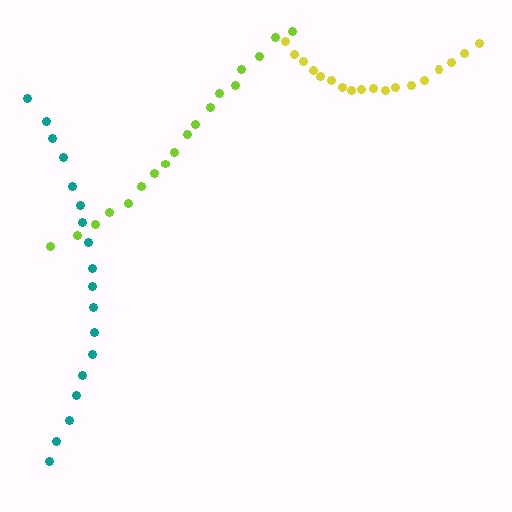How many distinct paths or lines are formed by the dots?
There are 3 distinct paths.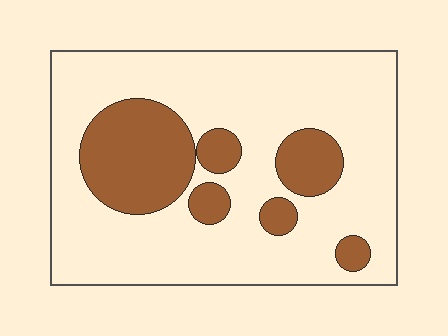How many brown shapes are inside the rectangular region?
6.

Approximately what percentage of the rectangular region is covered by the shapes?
Approximately 25%.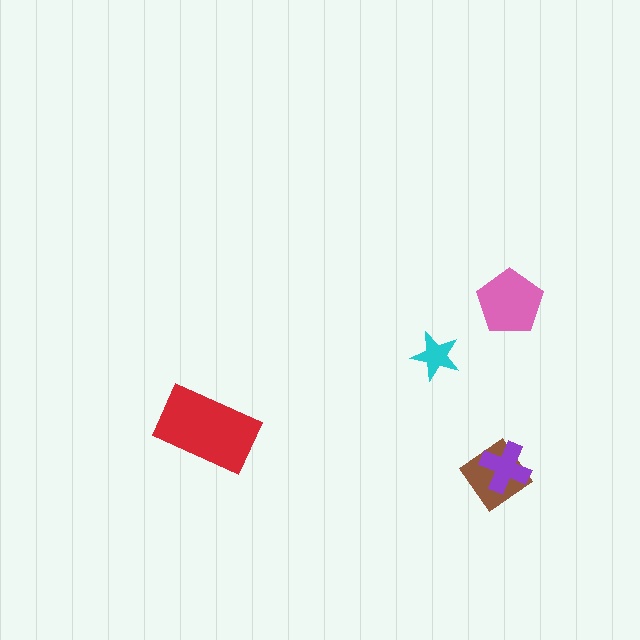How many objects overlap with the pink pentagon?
0 objects overlap with the pink pentagon.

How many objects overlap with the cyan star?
0 objects overlap with the cyan star.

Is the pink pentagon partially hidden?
No, no other shape covers it.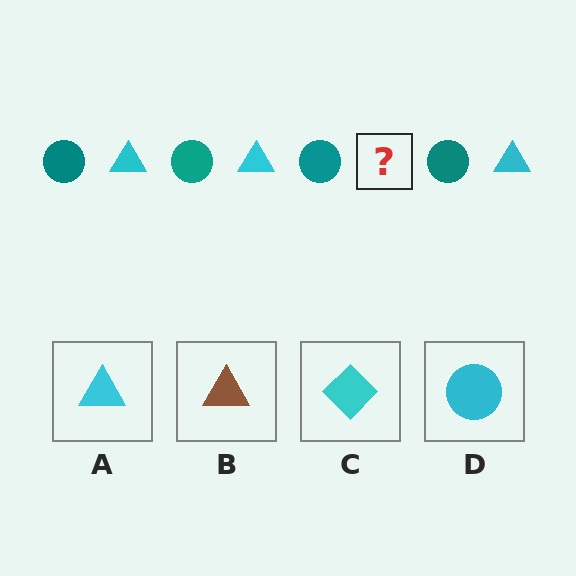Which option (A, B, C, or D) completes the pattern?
A.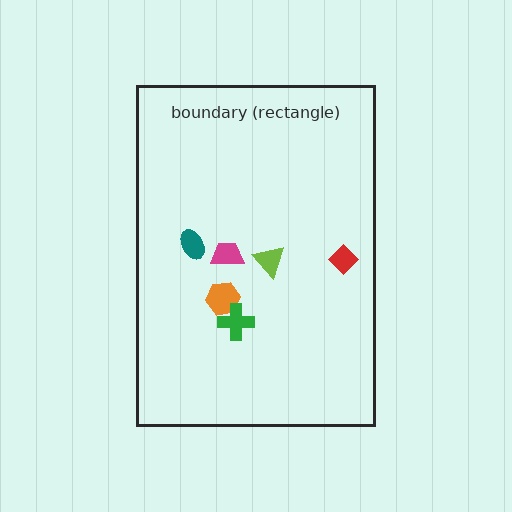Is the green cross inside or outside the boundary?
Inside.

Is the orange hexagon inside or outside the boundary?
Inside.